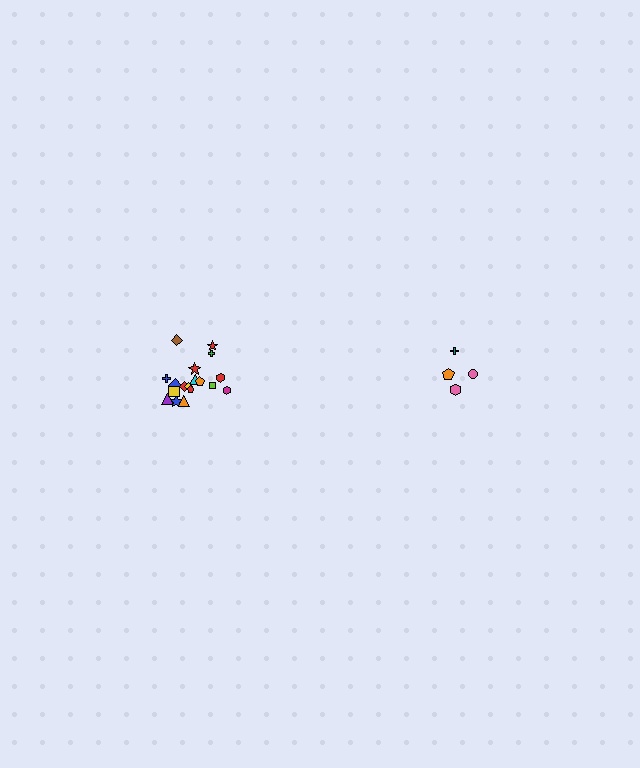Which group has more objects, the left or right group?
The left group.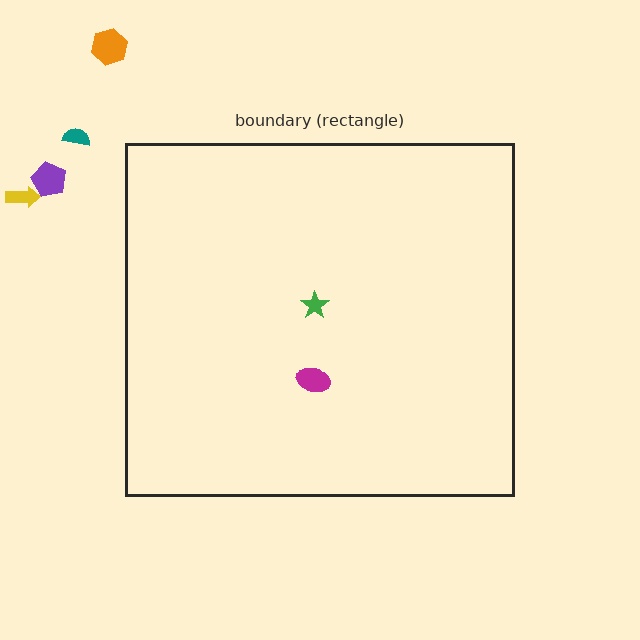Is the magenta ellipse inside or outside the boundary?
Inside.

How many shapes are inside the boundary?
2 inside, 4 outside.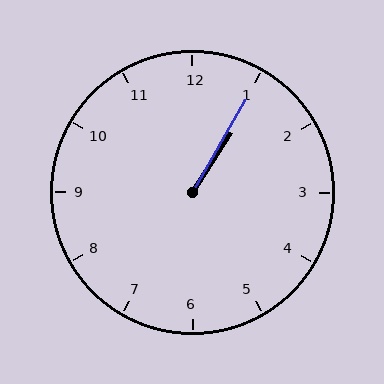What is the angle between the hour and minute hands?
Approximately 2 degrees.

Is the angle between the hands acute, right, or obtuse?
It is acute.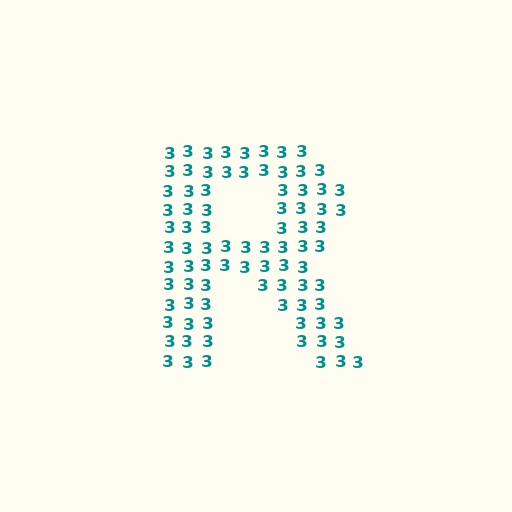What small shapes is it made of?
It is made of small digit 3's.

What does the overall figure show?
The overall figure shows the letter R.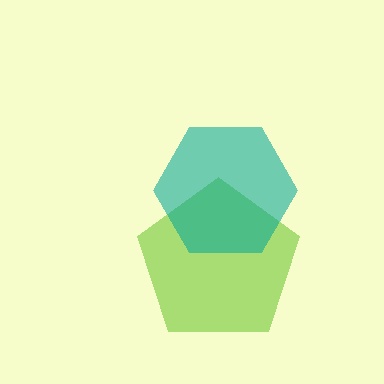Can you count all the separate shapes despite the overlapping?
Yes, there are 2 separate shapes.